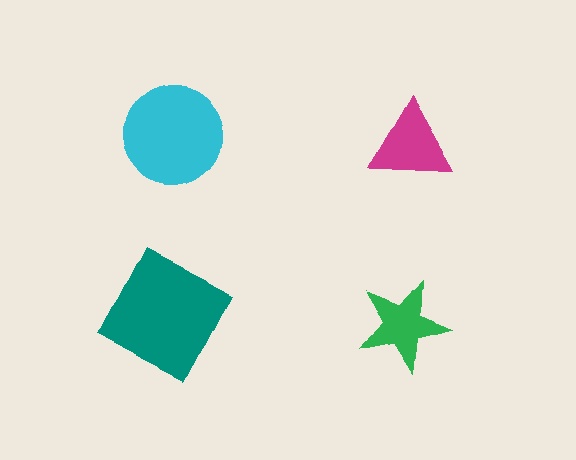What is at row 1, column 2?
A magenta triangle.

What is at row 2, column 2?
A green star.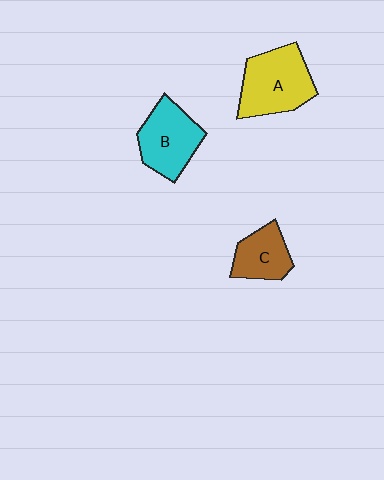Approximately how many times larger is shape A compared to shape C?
Approximately 1.6 times.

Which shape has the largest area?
Shape A (yellow).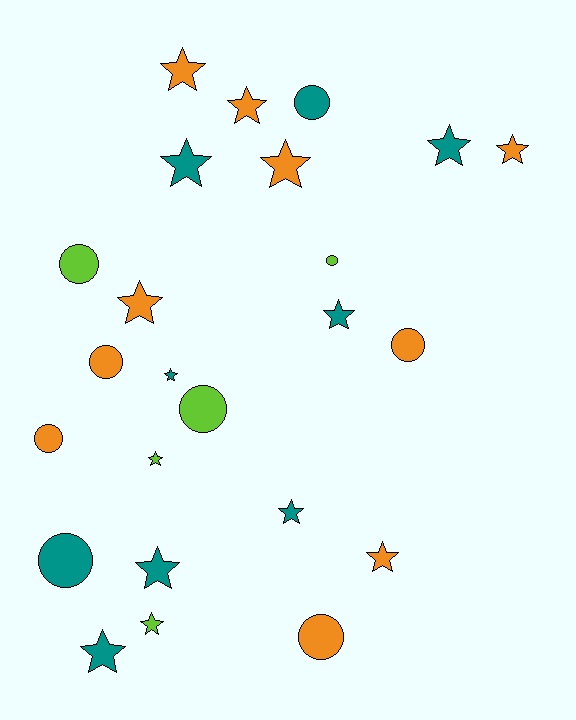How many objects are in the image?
There are 24 objects.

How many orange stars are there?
There are 6 orange stars.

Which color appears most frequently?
Orange, with 10 objects.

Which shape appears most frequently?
Star, with 15 objects.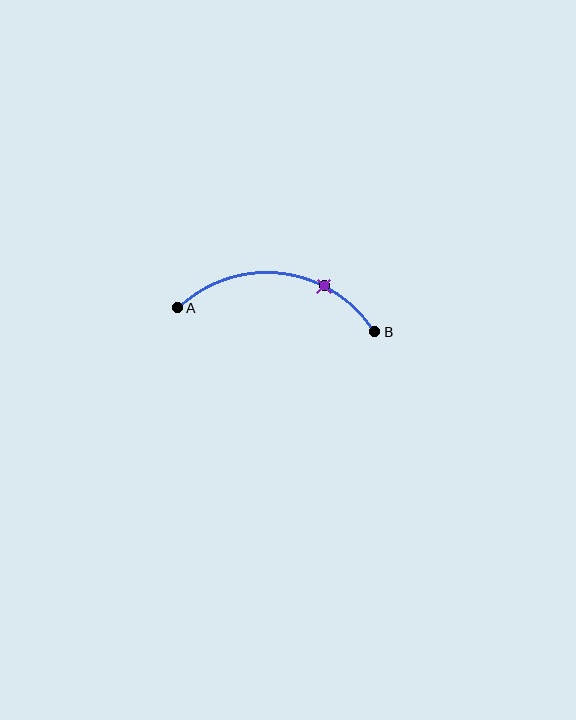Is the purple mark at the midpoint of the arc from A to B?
No. The purple mark lies on the arc but is closer to endpoint B. The arc midpoint would be at the point on the curve equidistant along the arc from both A and B.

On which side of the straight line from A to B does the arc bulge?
The arc bulges above the straight line connecting A and B.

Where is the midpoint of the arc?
The arc midpoint is the point on the curve farthest from the straight line joining A and B. It sits above that line.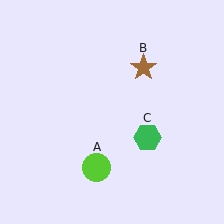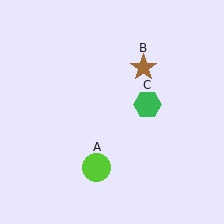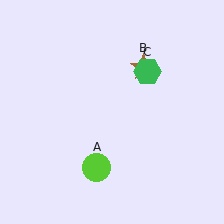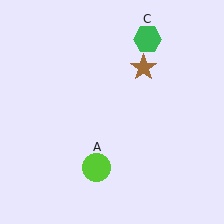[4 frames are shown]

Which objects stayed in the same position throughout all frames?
Lime circle (object A) and brown star (object B) remained stationary.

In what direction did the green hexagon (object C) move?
The green hexagon (object C) moved up.